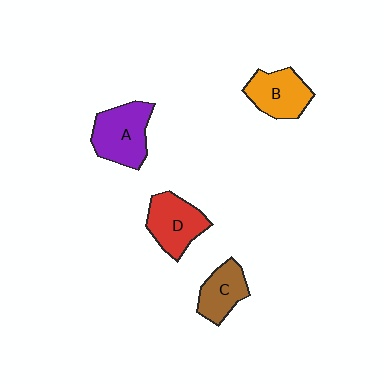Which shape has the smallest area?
Shape C (brown).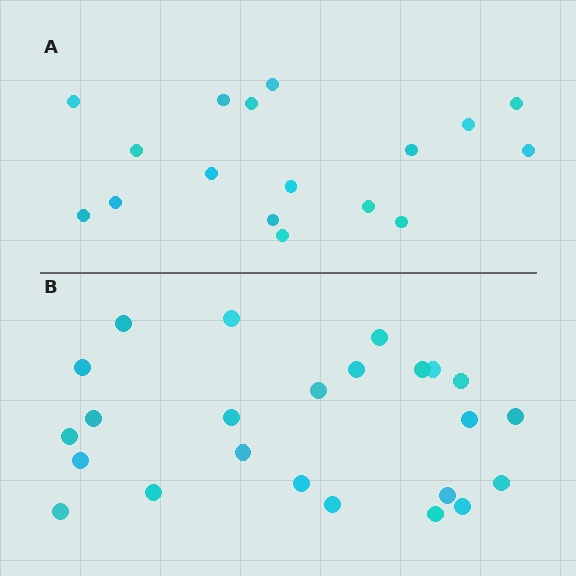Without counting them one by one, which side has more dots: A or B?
Region B (the bottom region) has more dots.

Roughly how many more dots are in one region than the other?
Region B has roughly 8 or so more dots than region A.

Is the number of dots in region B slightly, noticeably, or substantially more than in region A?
Region B has noticeably more, but not dramatically so. The ratio is roughly 1.4 to 1.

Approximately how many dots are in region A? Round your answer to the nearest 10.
About 20 dots. (The exact count is 17, which rounds to 20.)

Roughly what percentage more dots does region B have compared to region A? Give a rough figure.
About 40% more.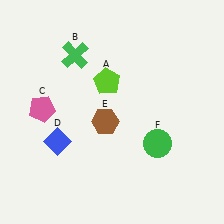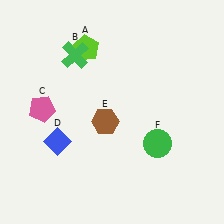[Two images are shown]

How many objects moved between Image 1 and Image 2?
1 object moved between the two images.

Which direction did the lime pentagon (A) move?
The lime pentagon (A) moved up.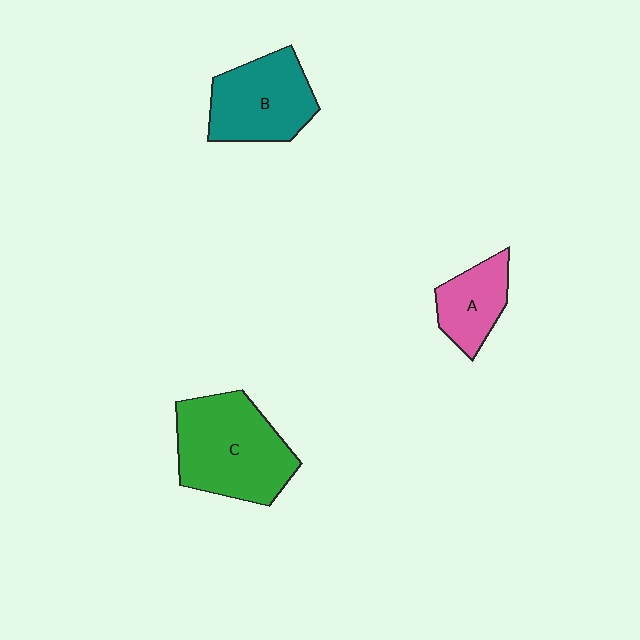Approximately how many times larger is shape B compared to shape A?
Approximately 1.6 times.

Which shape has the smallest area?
Shape A (pink).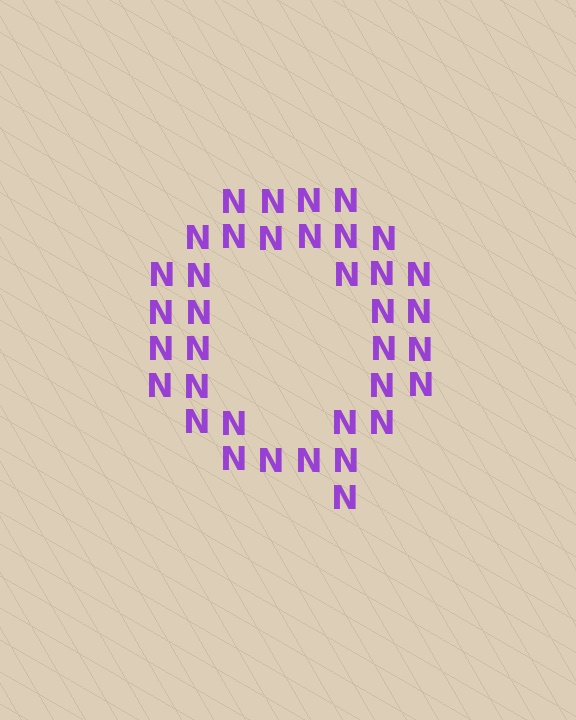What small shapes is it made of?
It is made of small letter N's.